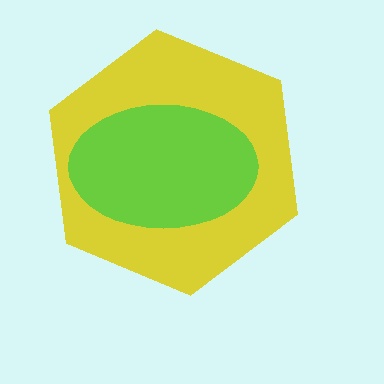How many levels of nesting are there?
2.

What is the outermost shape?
The yellow hexagon.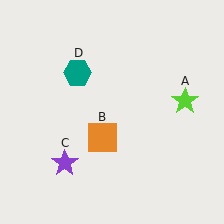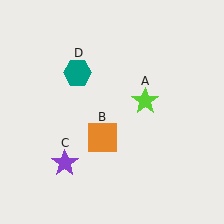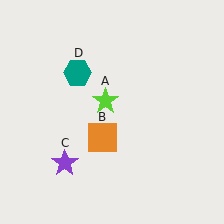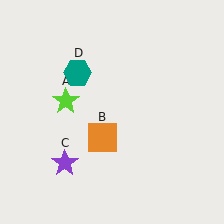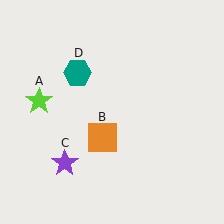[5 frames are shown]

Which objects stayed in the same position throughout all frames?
Orange square (object B) and purple star (object C) and teal hexagon (object D) remained stationary.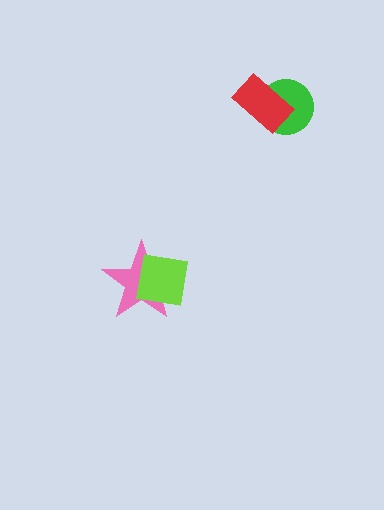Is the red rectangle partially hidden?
No, no other shape covers it.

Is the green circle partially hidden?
Yes, it is partially covered by another shape.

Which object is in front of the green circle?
The red rectangle is in front of the green circle.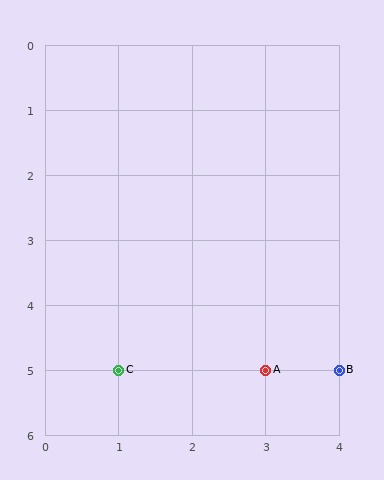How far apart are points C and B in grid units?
Points C and B are 3 columns apart.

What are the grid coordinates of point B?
Point B is at grid coordinates (4, 5).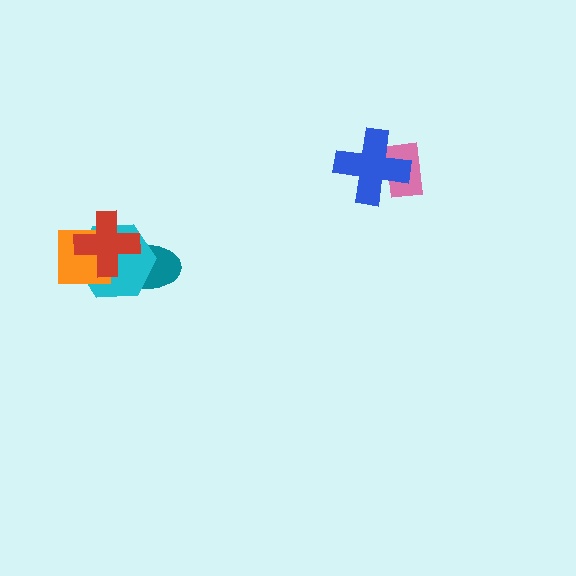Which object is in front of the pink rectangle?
The blue cross is in front of the pink rectangle.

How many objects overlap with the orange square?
2 objects overlap with the orange square.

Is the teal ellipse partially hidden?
Yes, it is partially covered by another shape.